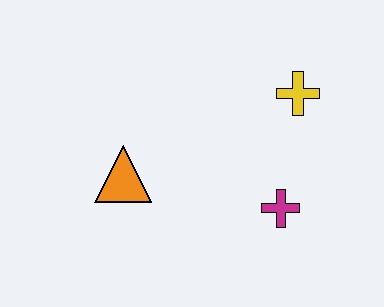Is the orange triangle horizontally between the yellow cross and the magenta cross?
No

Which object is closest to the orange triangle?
The magenta cross is closest to the orange triangle.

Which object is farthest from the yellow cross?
The orange triangle is farthest from the yellow cross.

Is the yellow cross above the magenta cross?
Yes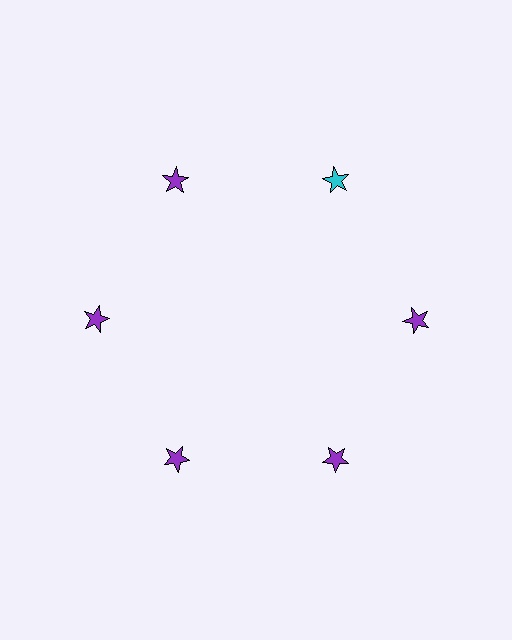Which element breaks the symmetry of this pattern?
The cyan star at roughly the 1 o'clock position breaks the symmetry. All other shapes are purple stars.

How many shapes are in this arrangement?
There are 6 shapes arranged in a ring pattern.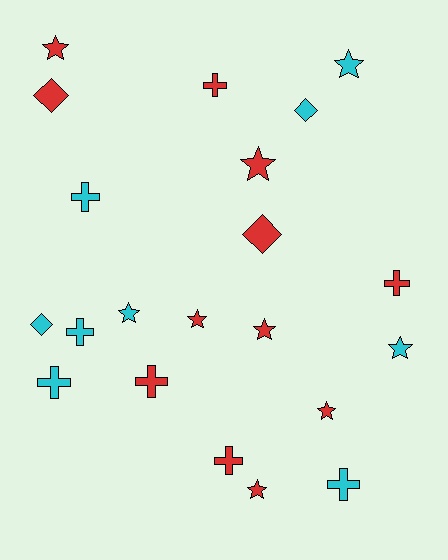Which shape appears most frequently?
Star, with 9 objects.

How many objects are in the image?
There are 21 objects.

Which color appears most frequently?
Red, with 12 objects.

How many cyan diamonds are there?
There are 2 cyan diamonds.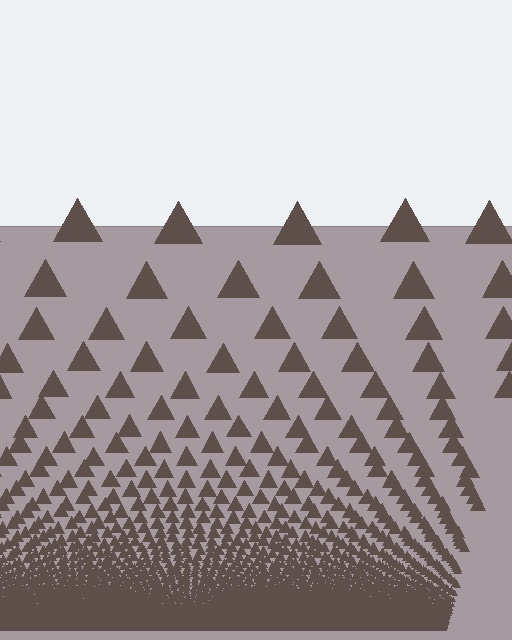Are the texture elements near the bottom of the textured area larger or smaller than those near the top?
Smaller. The gradient is inverted — elements near the bottom are smaller and denser.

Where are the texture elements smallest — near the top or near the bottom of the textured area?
Near the bottom.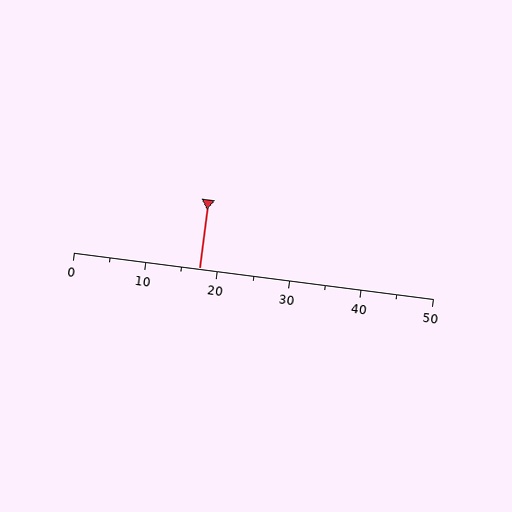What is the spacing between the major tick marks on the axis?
The major ticks are spaced 10 apart.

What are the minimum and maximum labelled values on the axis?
The axis runs from 0 to 50.